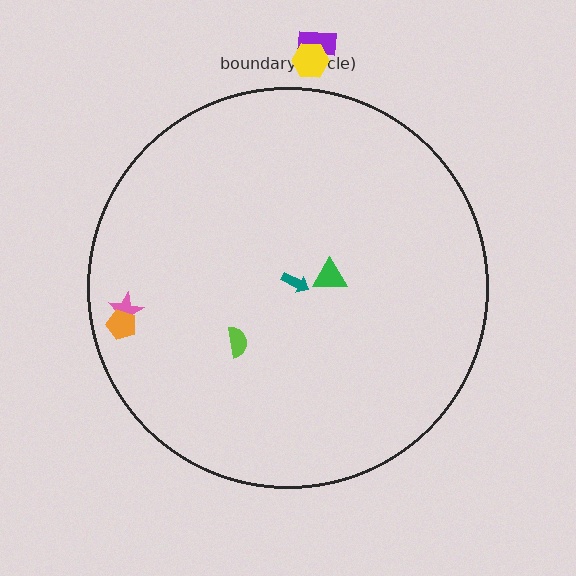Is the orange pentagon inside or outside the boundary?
Inside.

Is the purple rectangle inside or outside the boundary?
Outside.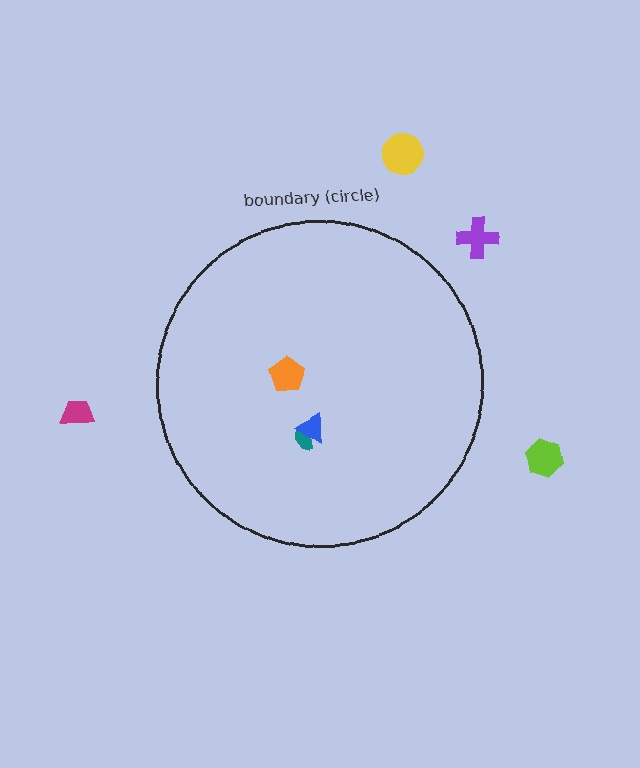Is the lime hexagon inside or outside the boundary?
Outside.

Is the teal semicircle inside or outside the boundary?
Inside.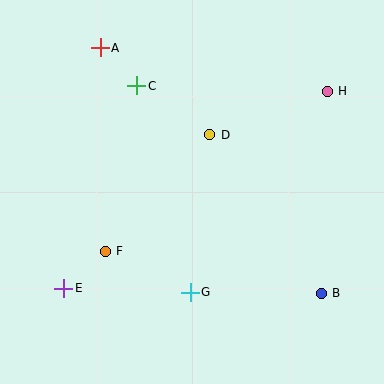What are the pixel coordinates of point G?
Point G is at (190, 292).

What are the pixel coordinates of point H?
Point H is at (327, 91).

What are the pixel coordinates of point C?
Point C is at (137, 86).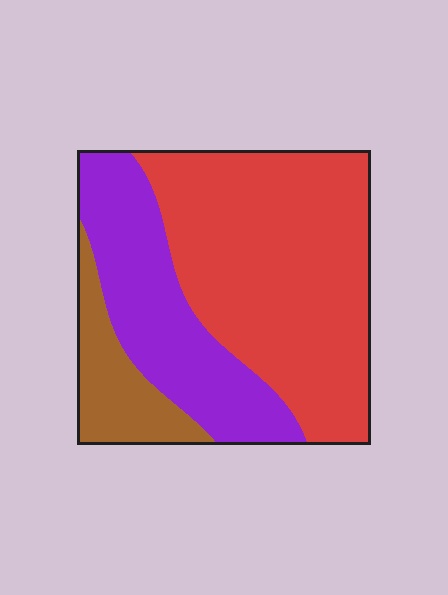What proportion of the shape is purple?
Purple covers roughly 30% of the shape.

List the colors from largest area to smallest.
From largest to smallest: red, purple, brown.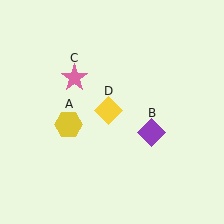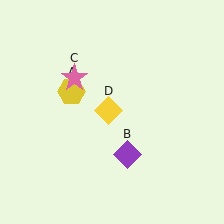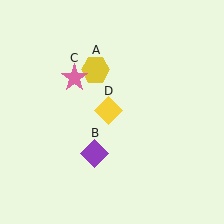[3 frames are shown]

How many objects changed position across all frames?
2 objects changed position: yellow hexagon (object A), purple diamond (object B).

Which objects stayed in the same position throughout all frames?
Pink star (object C) and yellow diamond (object D) remained stationary.